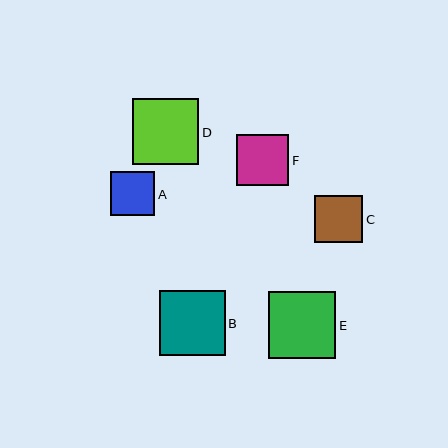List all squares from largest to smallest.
From largest to smallest: E, D, B, F, C, A.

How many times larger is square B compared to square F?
Square B is approximately 1.3 times the size of square F.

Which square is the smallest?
Square A is the smallest with a size of approximately 44 pixels.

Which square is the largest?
Square E is the largest with a size of approximately 67 pixels.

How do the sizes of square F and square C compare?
Square F and square C are approximately the same size.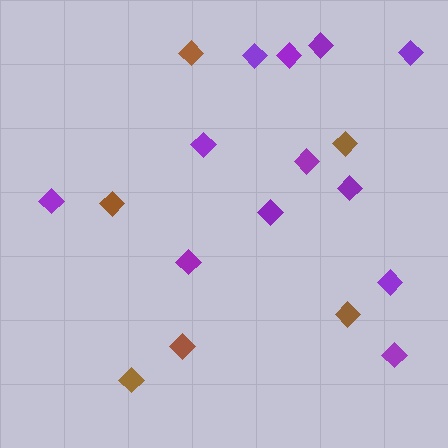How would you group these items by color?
There are 2 groups: one group of brown diamonds (6) and one group of purple diamonds (12).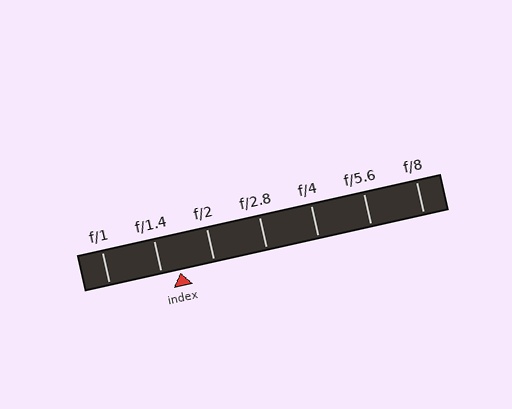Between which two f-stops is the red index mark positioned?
The index mark is between f/1.4 and f/2.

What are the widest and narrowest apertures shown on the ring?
The widest aperture shown is f/1 and the narrowest is f/8.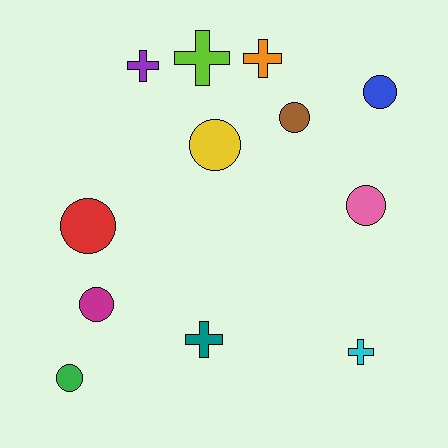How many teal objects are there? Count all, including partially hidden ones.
There is 1 teal object.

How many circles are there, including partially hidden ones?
There are 7 circles.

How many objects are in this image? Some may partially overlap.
There are 12 objects.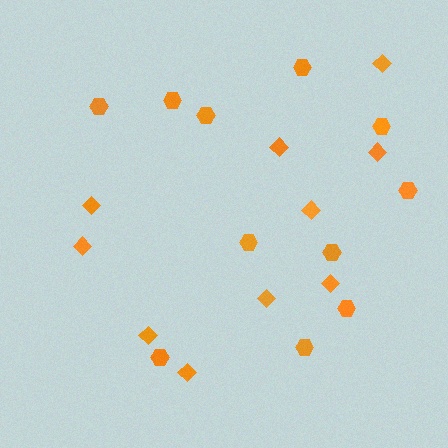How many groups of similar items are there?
There are 2 groups: one group of diamonds (10) and one group of hexagons (11).